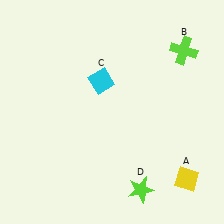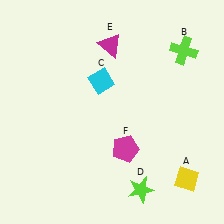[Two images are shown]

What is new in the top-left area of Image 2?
A magenta triangle (E) was added in the top-left area of Image 2.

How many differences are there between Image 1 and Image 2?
There are 2 differences between the two images.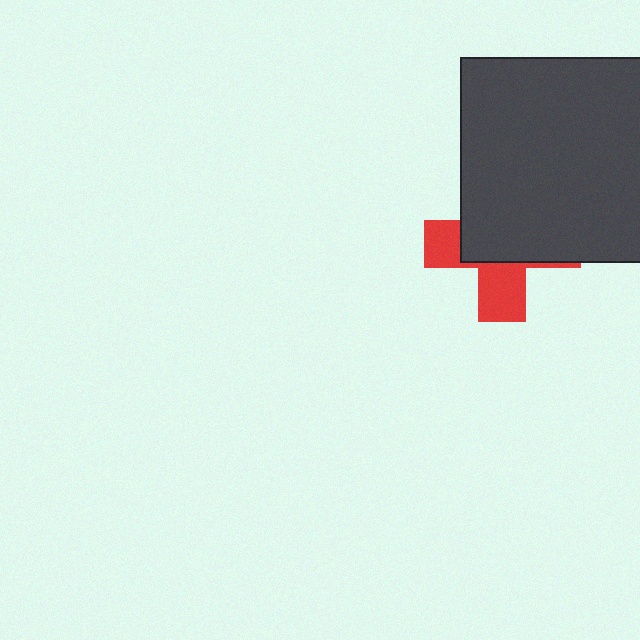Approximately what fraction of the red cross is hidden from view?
Roughly 62% of the red cross is hidden behind the dark gray square.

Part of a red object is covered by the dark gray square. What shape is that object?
It is a cross.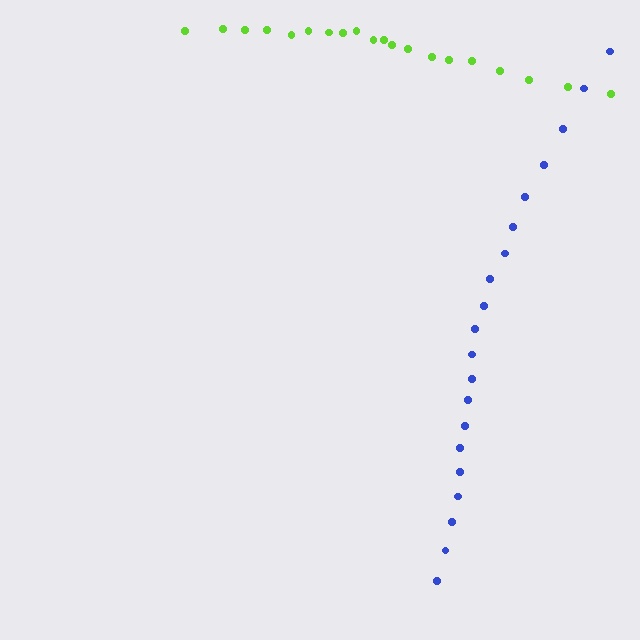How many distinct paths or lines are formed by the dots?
There are 2 distinct paths.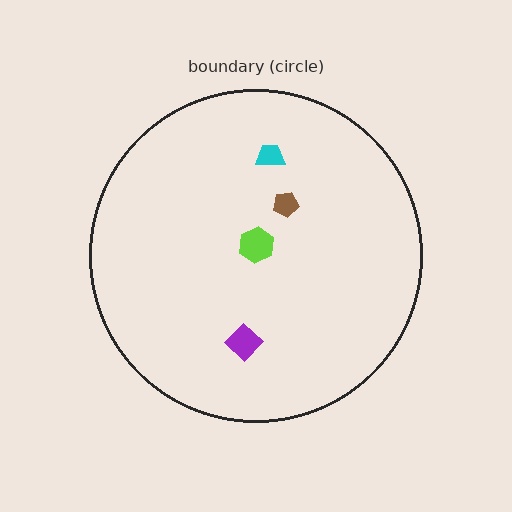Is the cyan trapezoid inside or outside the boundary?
Inside.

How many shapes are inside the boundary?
4 inside, 0 outside.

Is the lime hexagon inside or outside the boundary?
Inside.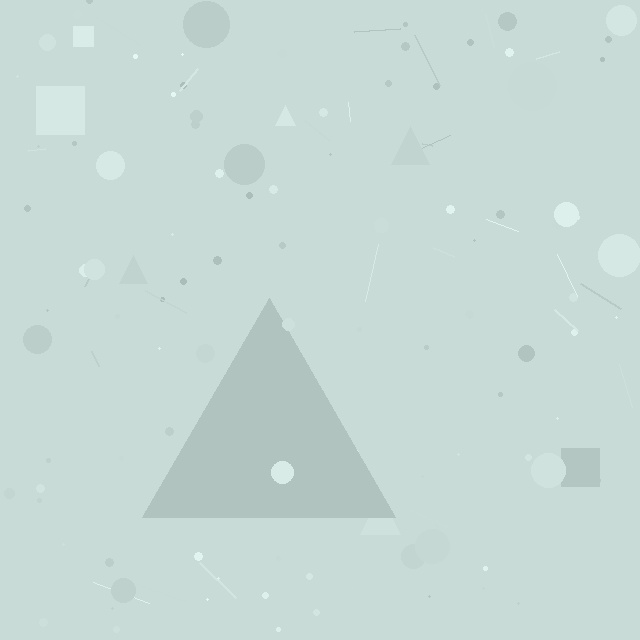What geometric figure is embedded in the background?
A triangle is embedded in the background.